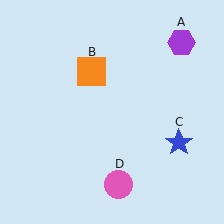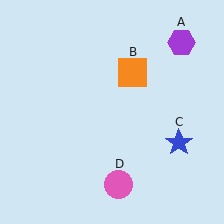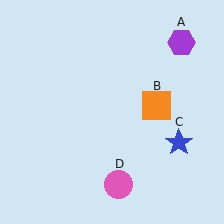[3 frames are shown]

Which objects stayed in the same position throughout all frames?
Purple hexagon (object A) and blue star (object C) and pink circle (object D) remained stationary.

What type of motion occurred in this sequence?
The orange square (object B) rotated clockwise around the center of the scene.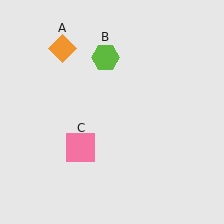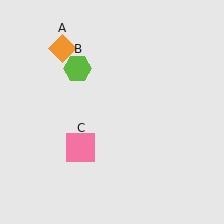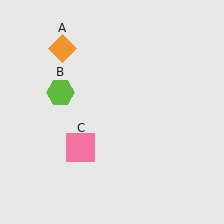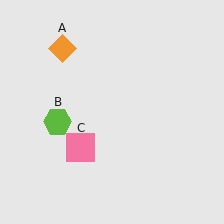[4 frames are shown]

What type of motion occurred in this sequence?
The lime hexagon (object B) rotated counterclockwise around the center of the scene.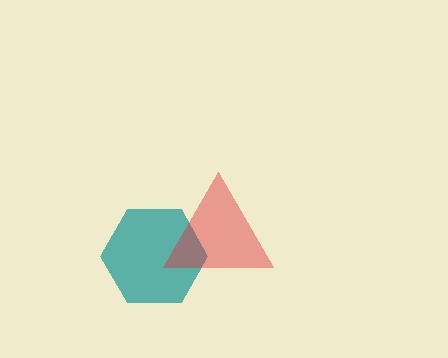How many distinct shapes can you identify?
There are 2 distinct shapes: a teal hexagon, a red triangle.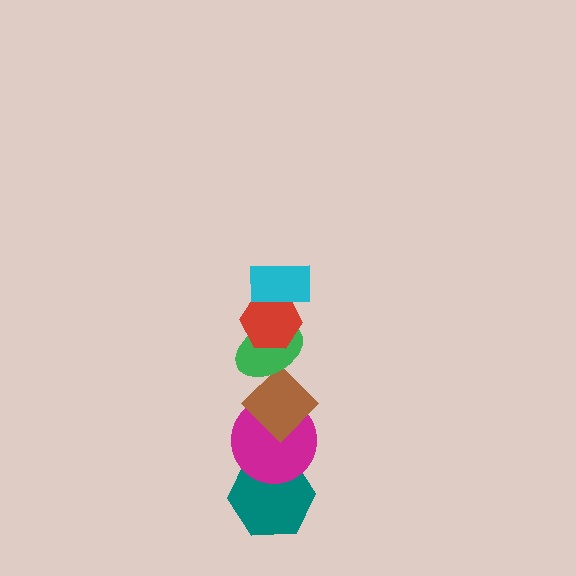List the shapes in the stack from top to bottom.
From top to bottom: the cyan rectangle, the red hexagon, the green ellipse, the brown diamond, the magenta circle, the teal hexagon.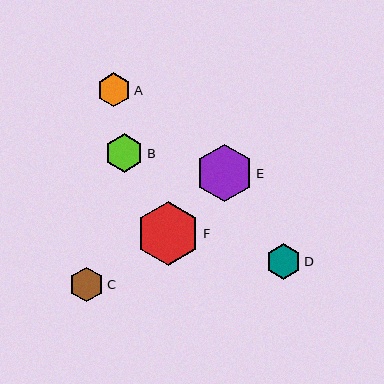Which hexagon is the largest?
Hexagon F is the largest with a size of approximately 64 pixels.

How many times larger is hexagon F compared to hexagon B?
Hexagon F is approximately 1.7 times the size of hexagon B.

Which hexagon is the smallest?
Hexagon A is the smallest with a size of approximately 34 pixels.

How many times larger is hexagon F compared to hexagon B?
Hexagon F is approximately 1.7 times the size of hexagon B.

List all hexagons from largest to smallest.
From largest to smallest: F, E, B, D, C, A.